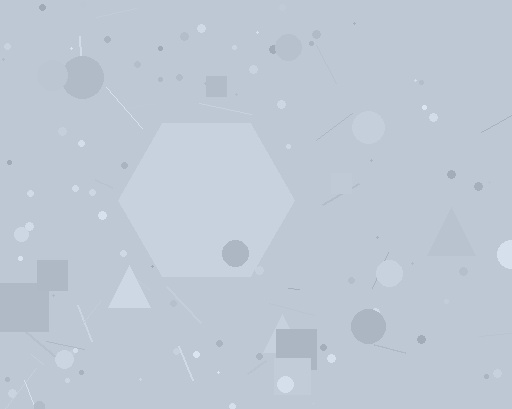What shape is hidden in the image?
A hexagon is hidden in the image.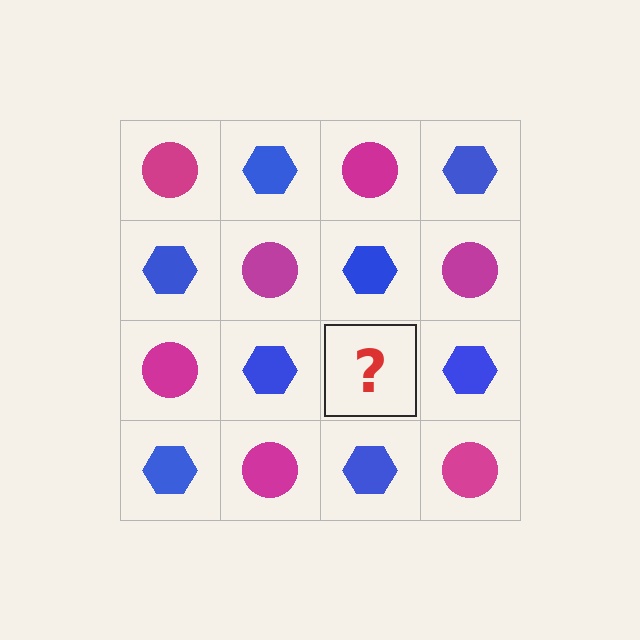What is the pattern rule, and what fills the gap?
The rule is that it alternates magenta circle and blue hexagon in a checkerboard pattern. The gap should be filled with a magenta circle.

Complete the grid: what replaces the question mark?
The question mark should be replaced with a magenta circle.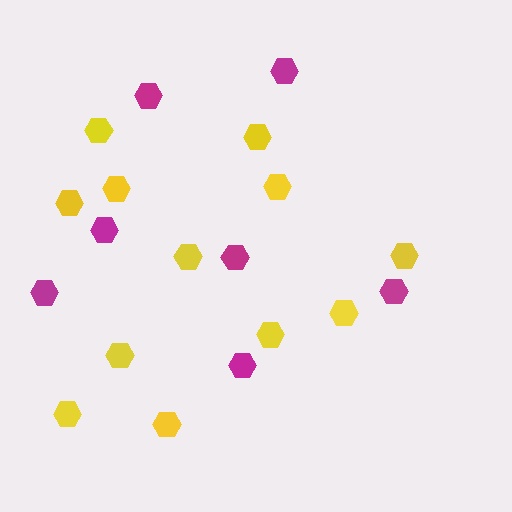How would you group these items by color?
There are 2 groups: one group of magenta hexagons (7) and one group of yellow hexagons (12).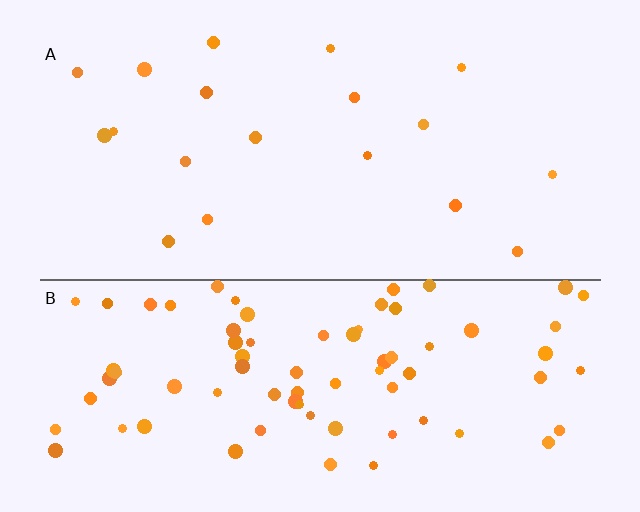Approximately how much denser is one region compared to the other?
Approximately 4.1× — region B over region A.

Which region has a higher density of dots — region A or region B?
B (the bottom).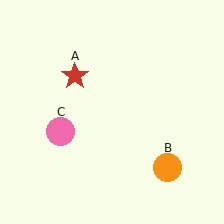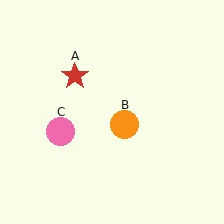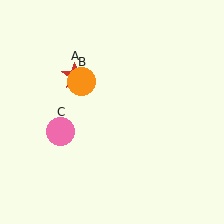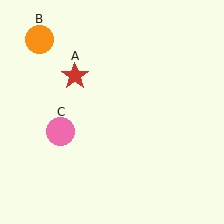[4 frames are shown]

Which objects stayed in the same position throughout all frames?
Red star (object A) and pink circle (object C) remained stationary.